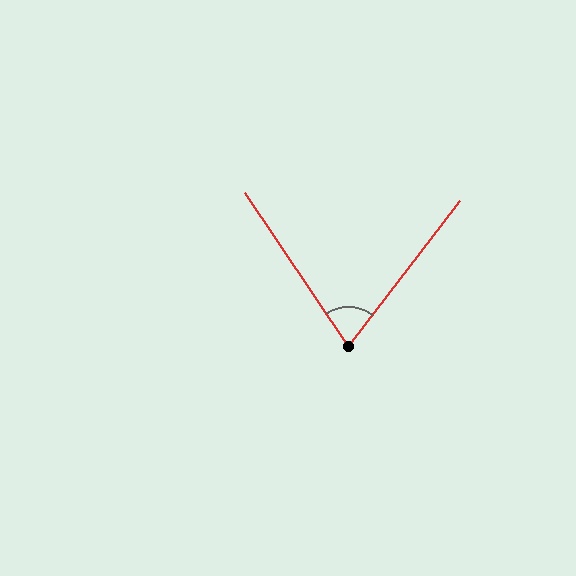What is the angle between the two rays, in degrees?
Approximately 72 degrees.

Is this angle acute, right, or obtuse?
It is acute.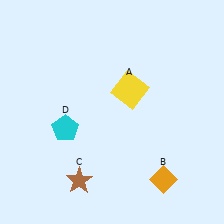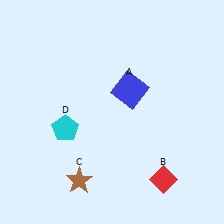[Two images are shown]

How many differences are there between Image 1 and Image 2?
There are 2 differences between the two images.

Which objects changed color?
A changed from yellow to blue. B changed from orange to red.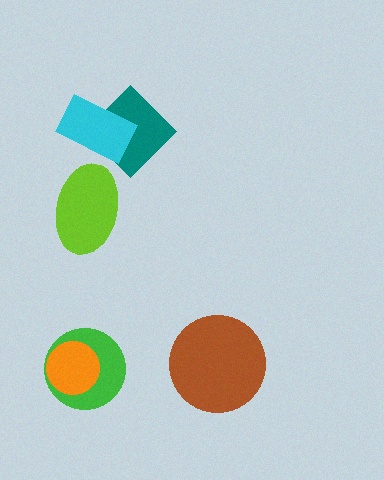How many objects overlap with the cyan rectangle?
1 object overlaps with the cyan rectangle.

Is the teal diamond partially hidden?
Yes, it is partially covered by another shape.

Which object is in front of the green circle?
The orange circle is in front of the green circle.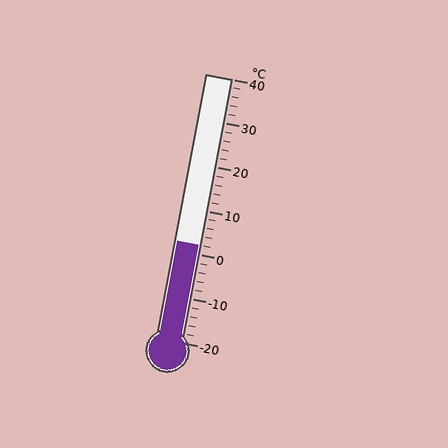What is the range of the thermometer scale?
The thermometer scale ranges from -20°C to 40°C.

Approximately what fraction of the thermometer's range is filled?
The thermometer is filled to approximately 35% of its range.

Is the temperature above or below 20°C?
The temperature is below 20°C.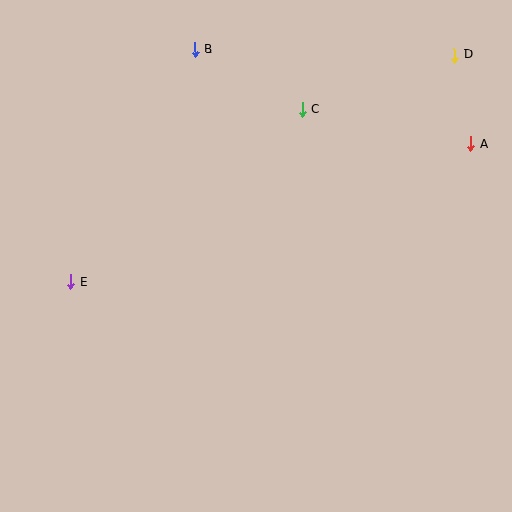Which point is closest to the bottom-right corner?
Point A is closest to the bottom-right corner.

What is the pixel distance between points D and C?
The distance between D and C is 162 pixels.